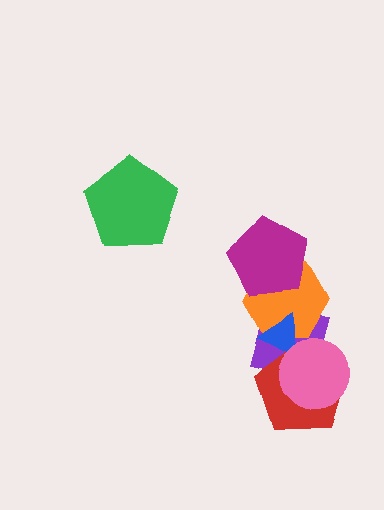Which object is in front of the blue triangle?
The pink circle is in front of the blue triangle.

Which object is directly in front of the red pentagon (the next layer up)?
The blue triangle is directly in front of the red pentagon.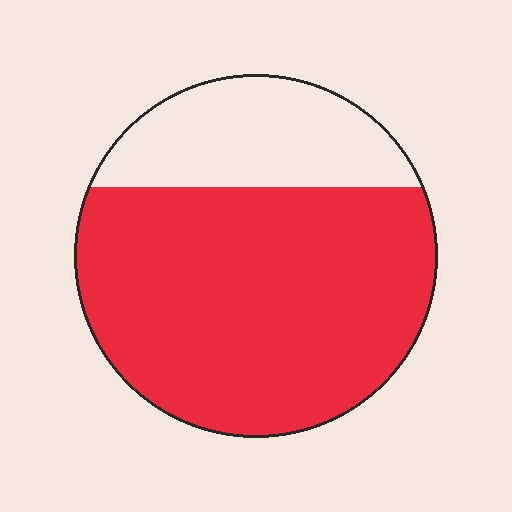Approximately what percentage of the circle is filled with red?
Approximately 75%.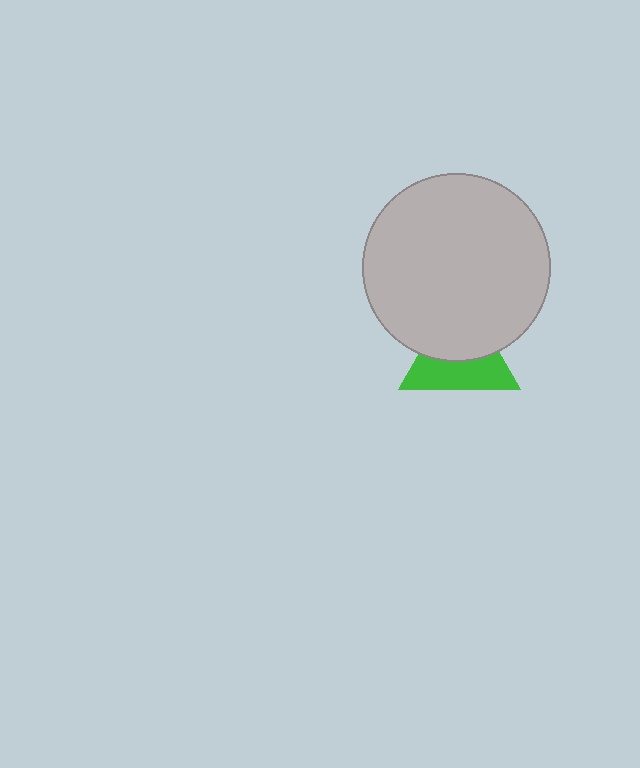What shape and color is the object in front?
The object in front is a light gray circle.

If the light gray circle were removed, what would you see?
You would see the complete green triangle.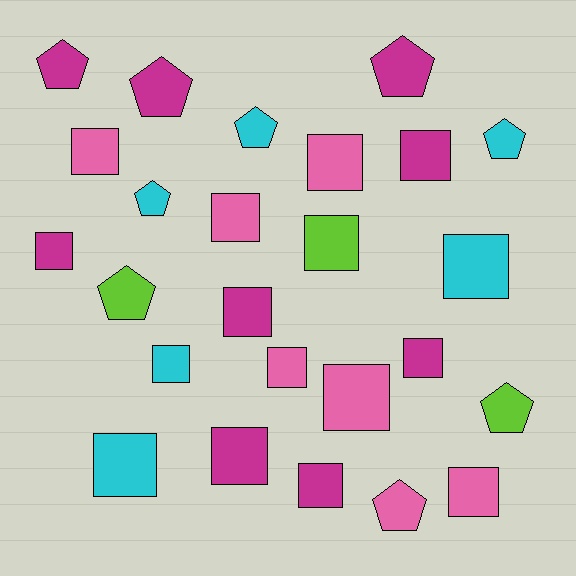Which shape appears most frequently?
Square, with 16 objects.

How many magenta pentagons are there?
There are 3 magenta pentagons.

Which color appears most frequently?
Magenta, with 9 objects.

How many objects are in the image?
There are 25 objects.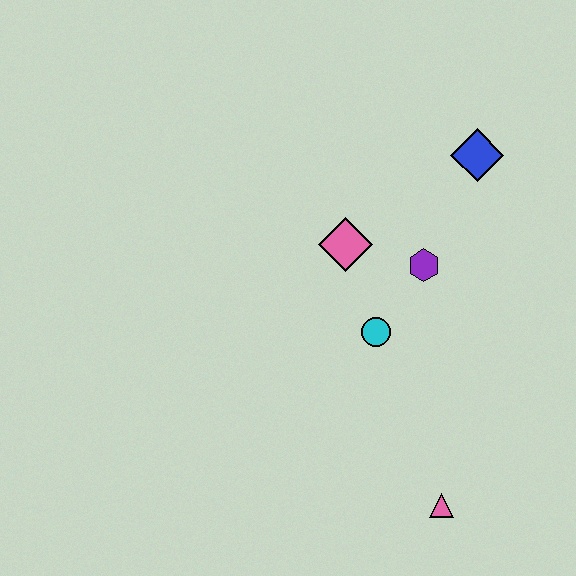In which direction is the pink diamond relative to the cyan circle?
The pink diamond is above the cyan circle.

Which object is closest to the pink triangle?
The cyan circle is closest to the pink triangle.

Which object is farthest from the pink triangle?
The blue diamond is farthest from the pink triangle.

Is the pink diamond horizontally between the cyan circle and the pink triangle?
No